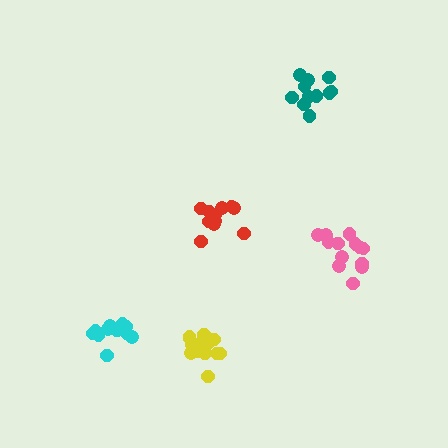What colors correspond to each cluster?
The clusters are colored: teal, pink, red, cyan, yellow.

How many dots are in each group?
Group 1: 11 dots, Group 2: 13 dots, Group 3: 12 dots, Group 4: 11 dots, Group 5: 14 dots (61 total).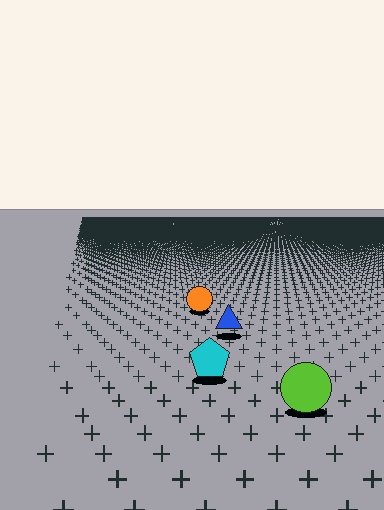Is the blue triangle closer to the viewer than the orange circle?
Yes. The blue triangle is closer — you can tell from the texture gradient: the ground texture is coarser near it.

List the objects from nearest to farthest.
From nearest to farthest: the lime circle, the cyan pentagon, the blue triangle, the orange circle.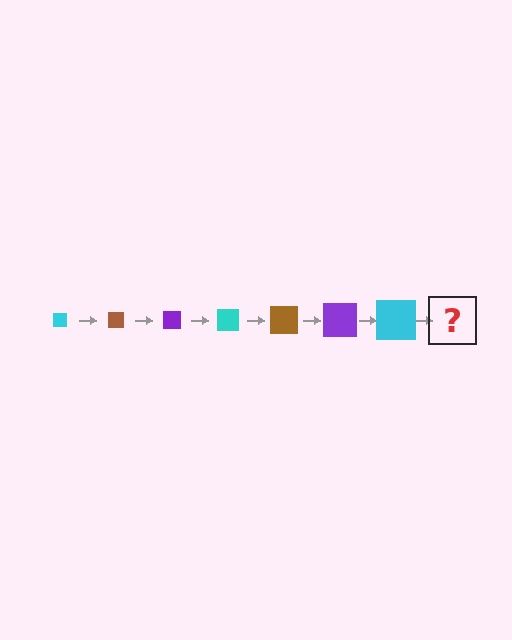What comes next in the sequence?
The next element should be a brown square, larger than the previous one.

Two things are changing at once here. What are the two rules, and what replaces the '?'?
The two rules are that the square grows larger each step and the color cycles through cyan, brown, and purple. The '?' should be a brown square, larger than the previous one.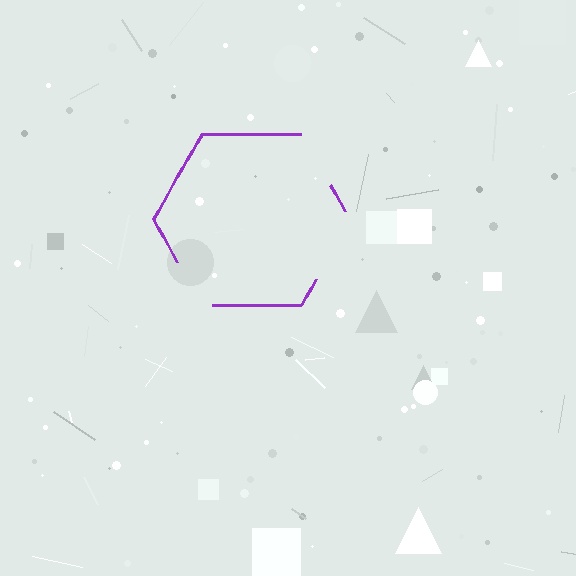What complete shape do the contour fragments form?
The contour fragments form a hexagon.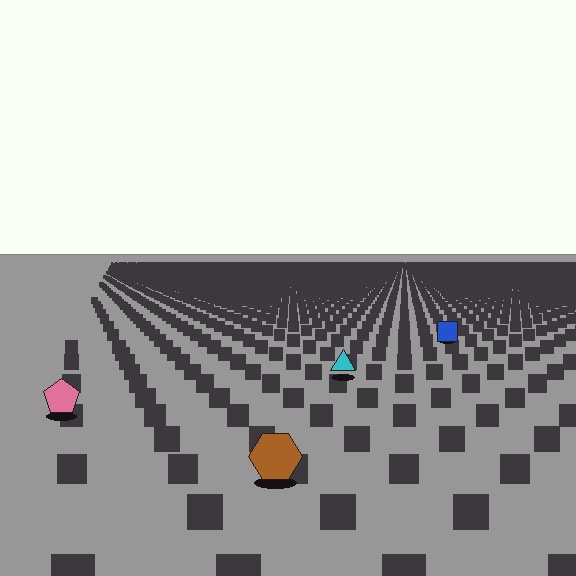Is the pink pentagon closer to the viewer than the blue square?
Yes. The pink pentagon is closer — you can tell from the texture gradient: the ground texture is coarser near it.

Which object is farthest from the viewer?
The blue square is farthest from the viewer. It appears smaller and the ground texture around it is denser.